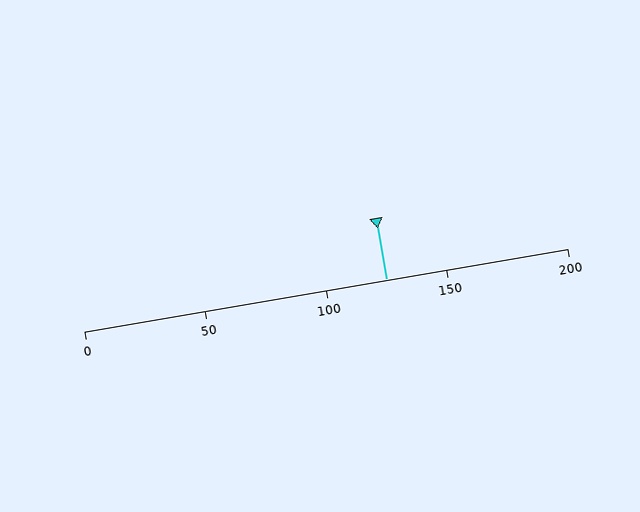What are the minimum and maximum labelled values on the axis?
The axis runs from 0 to 200.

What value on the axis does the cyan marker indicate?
The marker indicates approximately 125.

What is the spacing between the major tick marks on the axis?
The major ticks are spaced 50 apart.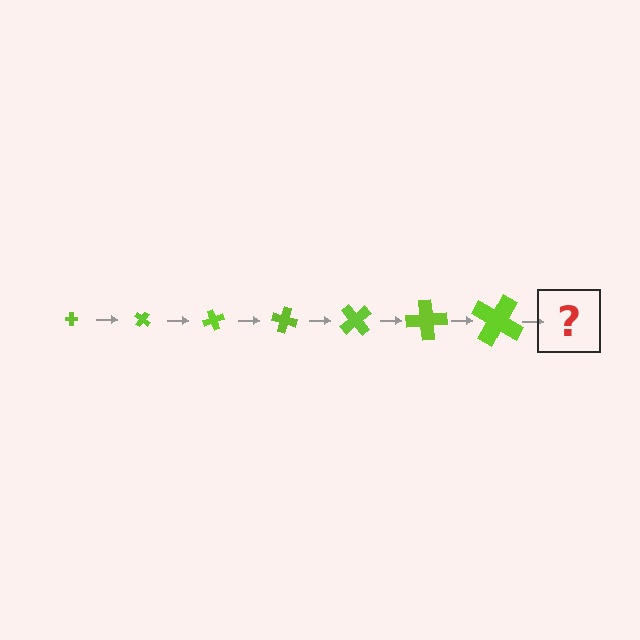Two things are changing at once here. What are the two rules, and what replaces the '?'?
The two rules are that the cross grows larger each step and it rotates 35 degrees each step. The '?' should be a cross, larger than the previous one and rotated 245 degrees from the start.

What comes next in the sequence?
The next element should be a cross, larger than the previous one and rotated 245 degrees from the start.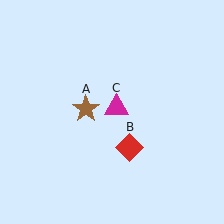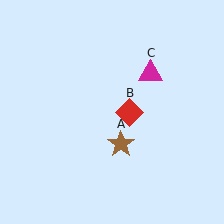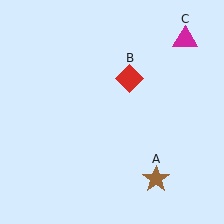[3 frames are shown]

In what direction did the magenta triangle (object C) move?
The magenta triangle (object C) moved up and to the right.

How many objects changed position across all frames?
3 objects changed position: brown star (object A), red diamond (object B), magenta triangle (object C).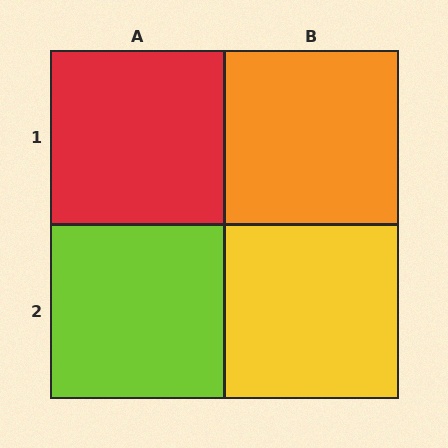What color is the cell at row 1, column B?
Orange.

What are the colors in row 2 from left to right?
Lime, yellow.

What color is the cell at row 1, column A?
Red.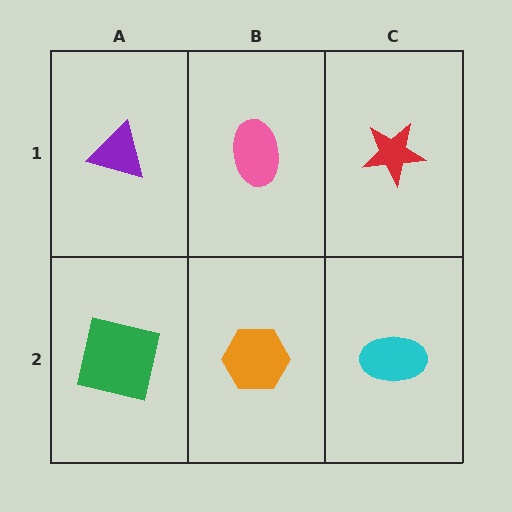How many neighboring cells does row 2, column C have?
2.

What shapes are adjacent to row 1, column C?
A cyan ellipse (row 2, column C), a pink ellipse (row 1, column B).